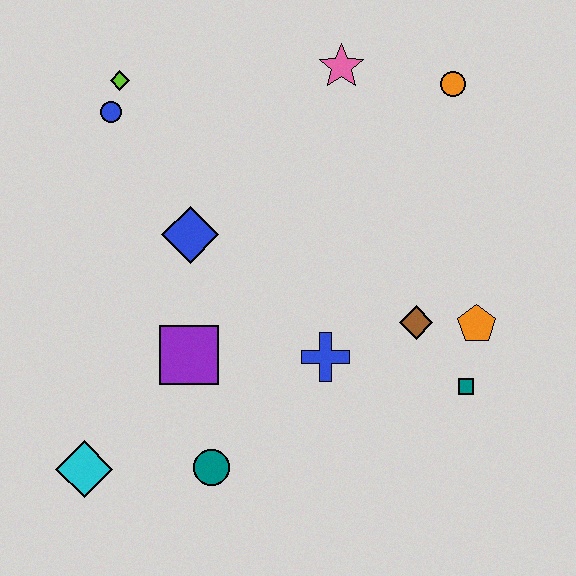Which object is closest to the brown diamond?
The orange pentagon is closest to the brown diamond.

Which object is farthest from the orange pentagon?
The lime diamond is farthest from the orange pentagon.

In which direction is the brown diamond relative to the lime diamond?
The brown diamond is to the right of the lime diamond.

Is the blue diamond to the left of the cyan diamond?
No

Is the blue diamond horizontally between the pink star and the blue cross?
No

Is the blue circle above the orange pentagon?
Yes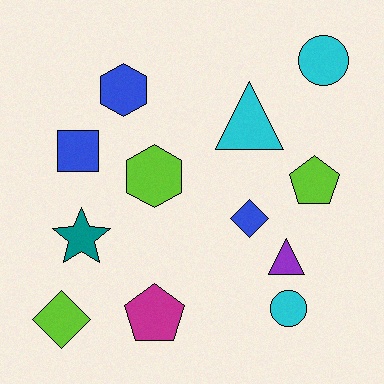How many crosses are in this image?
There are no crosses.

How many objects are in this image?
There are 12 objects.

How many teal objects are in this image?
There is 1 teal object.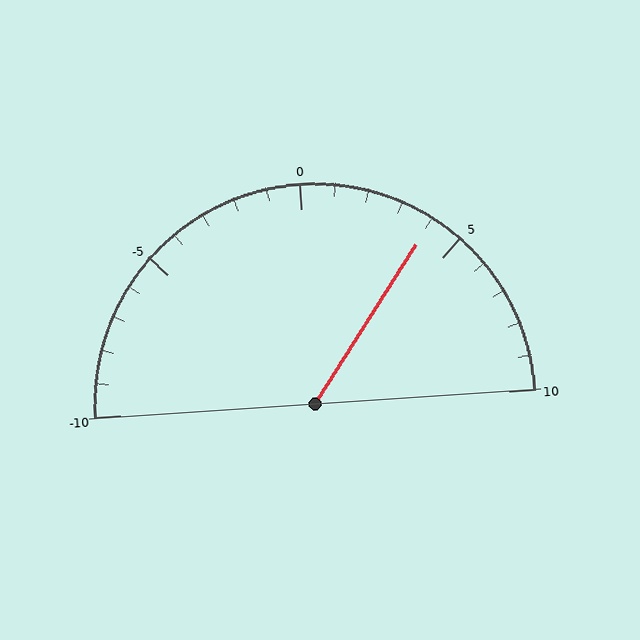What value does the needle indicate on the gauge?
The needle indicates approximately 4.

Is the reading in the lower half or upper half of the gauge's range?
The reading is in the upper half of the range (-10 to 10).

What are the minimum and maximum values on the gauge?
The gauge ranges from -10 to 10.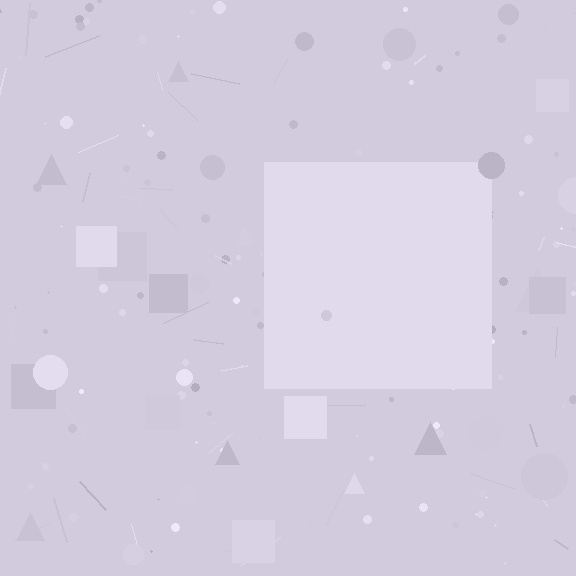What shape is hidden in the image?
A square is hidden in the image.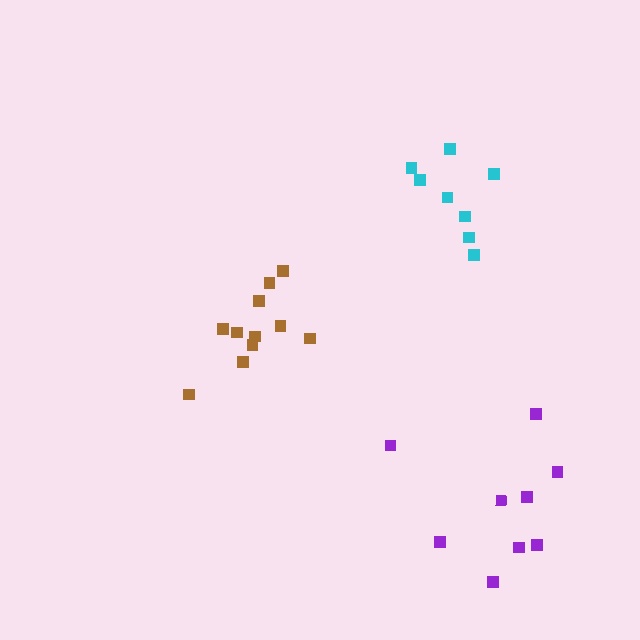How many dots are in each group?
Group 1: 8 dots, Group 2: 11 dots, Group 3: 9 dots (28 total).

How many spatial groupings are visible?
There are 3 spatial groupings.